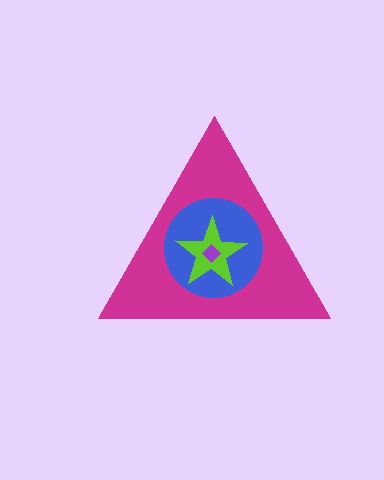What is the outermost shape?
The magenta triangle.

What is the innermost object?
The purple diamond.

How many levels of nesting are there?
4.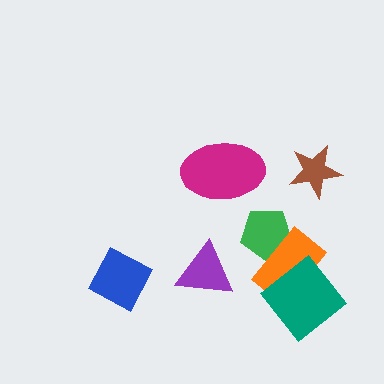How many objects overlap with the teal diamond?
1 object overlaps with the teal diamond.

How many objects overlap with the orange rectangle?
2 objects overlap with the orange rectangle.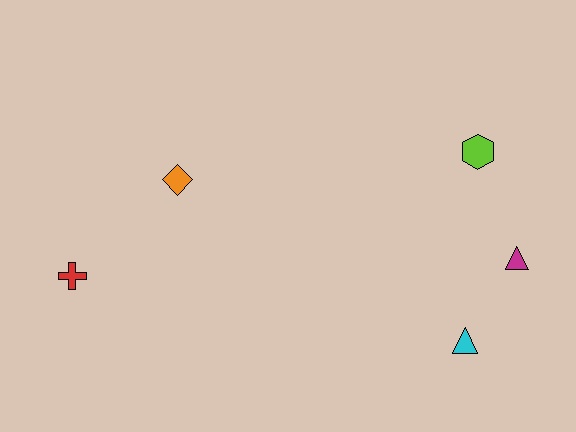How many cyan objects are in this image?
There is 1 cyan object.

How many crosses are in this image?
There is 1 cross.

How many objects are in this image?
There are 5 objects.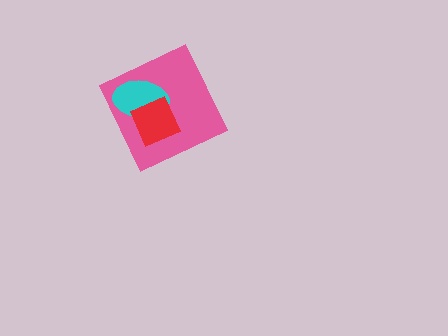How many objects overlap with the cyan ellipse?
2 objects overlap with the cyan ellipse.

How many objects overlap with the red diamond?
2 objects overlap with the red diamond.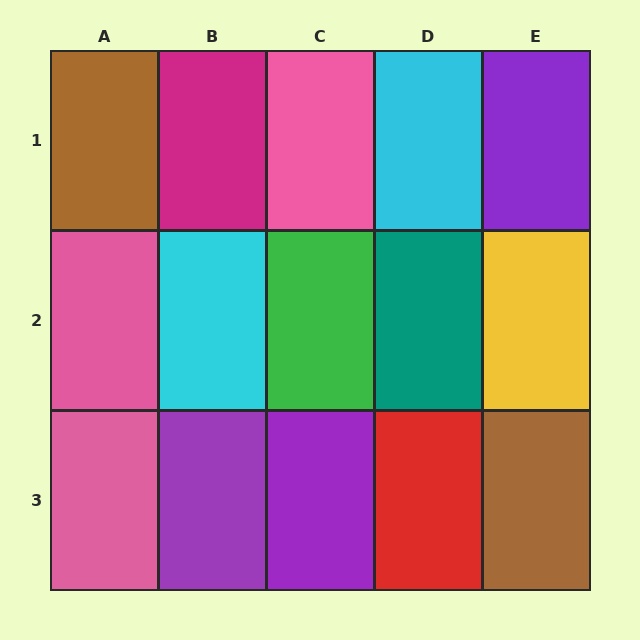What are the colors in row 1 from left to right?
Brown, magenta, pink, cyan, purple.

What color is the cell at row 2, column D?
Teal.